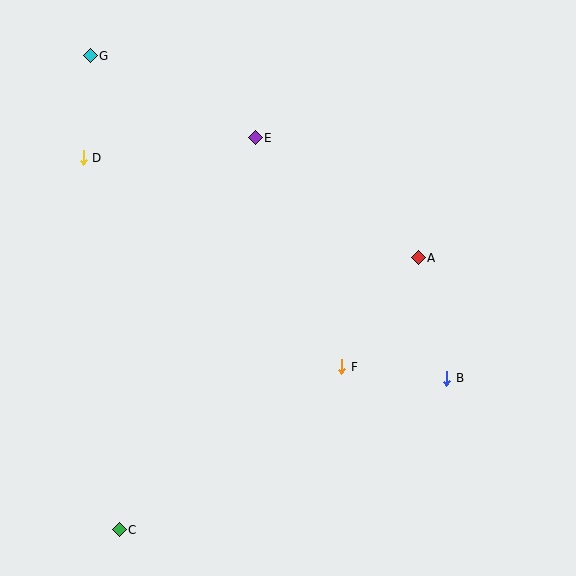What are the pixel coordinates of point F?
Point F is at (341, 367).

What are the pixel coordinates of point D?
Point D is at (83, 158).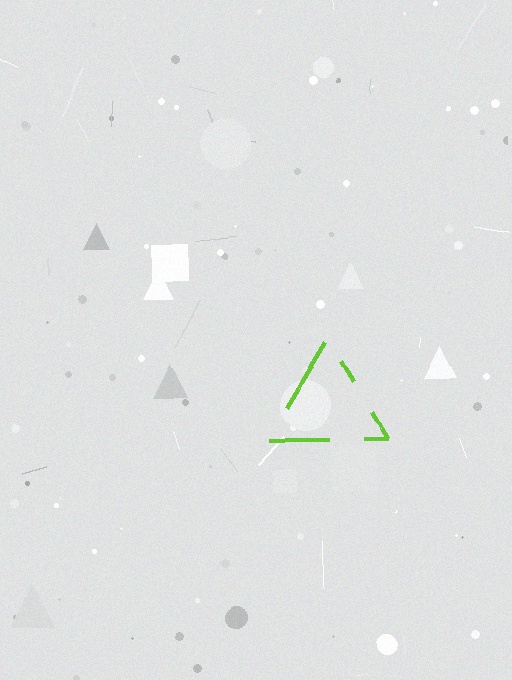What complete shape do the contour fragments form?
The contour fragments form a triangle.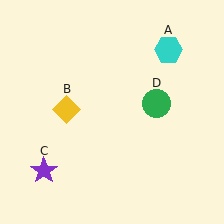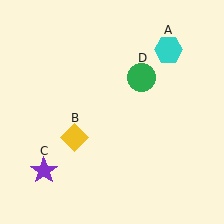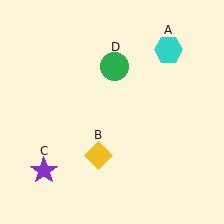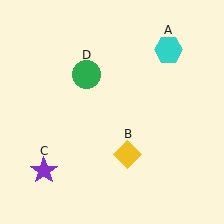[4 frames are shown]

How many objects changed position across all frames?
2 objects changed position: yellow diamond (object B), green circle (object D).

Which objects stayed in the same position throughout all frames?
Cyan hexagon (object A) and purple star (object C) remained stationary.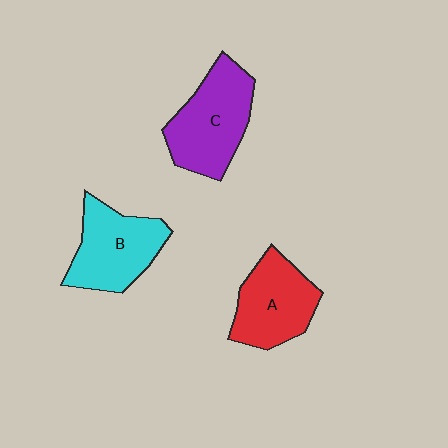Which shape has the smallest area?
Shape A (red).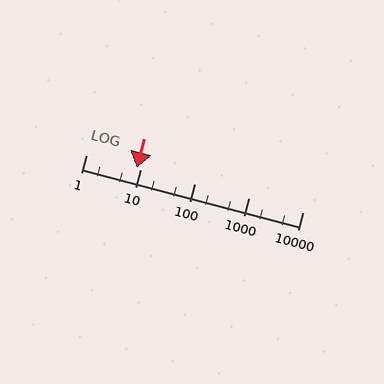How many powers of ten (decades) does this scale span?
The scale spans 4 decades, from 1 to 10000.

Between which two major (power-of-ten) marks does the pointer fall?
The pointer is between 1 and 10.